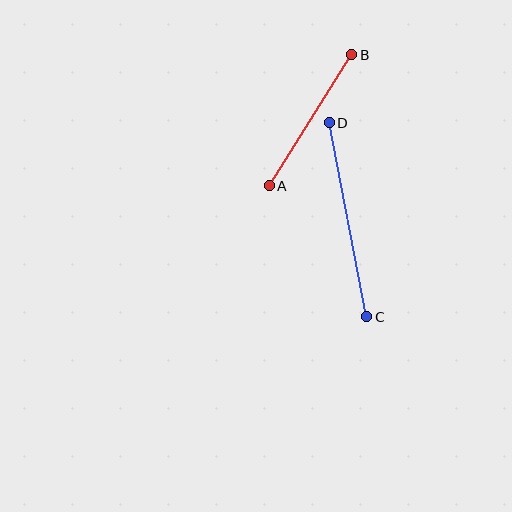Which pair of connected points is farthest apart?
Points C and D are farthest apart.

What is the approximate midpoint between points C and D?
The midpoint is at approximately (348, 220) pixels.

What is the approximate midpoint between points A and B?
The midpoint is at approximately (311, 120) pixels.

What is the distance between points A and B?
The distance is approximately 155 pixels.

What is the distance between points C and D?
The distance is approximately 198 pixels.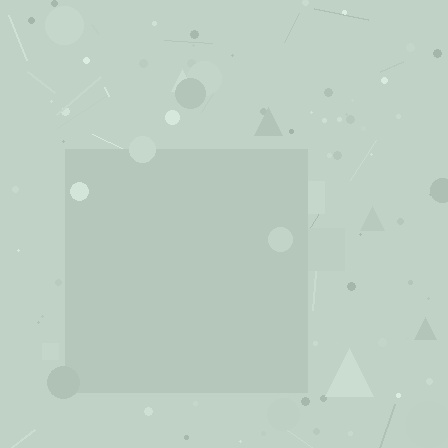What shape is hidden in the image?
A square is hidden in the image.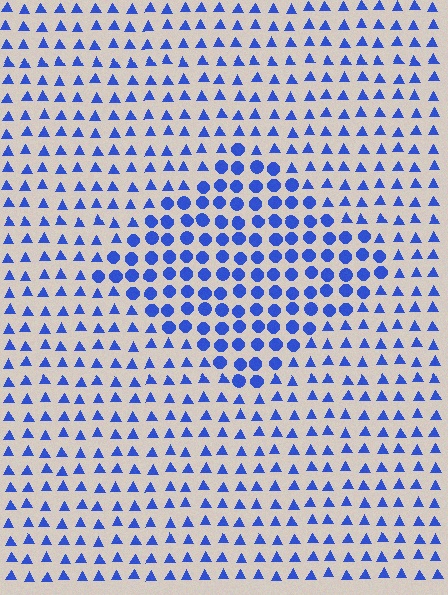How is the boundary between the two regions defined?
The boundary is defined by a change in element shape: circles inside vs. triangles outside. All elements share the same color and spacing.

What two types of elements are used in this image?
The image uses circles inside the diamond region and triangles outside it.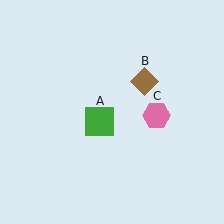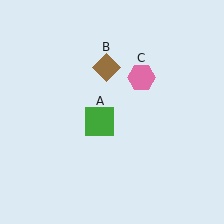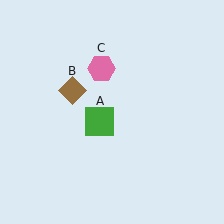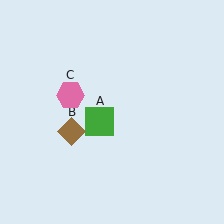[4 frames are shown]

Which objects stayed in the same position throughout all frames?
Green square (object A) remained stationary.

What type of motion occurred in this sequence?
The brown diamond (object B), pink hexagon (object C) rotated counterclockwise around the center of the scene.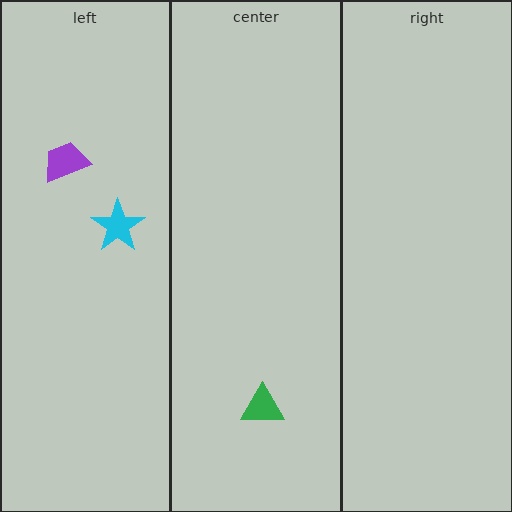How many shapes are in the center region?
1.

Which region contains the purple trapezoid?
The left region.